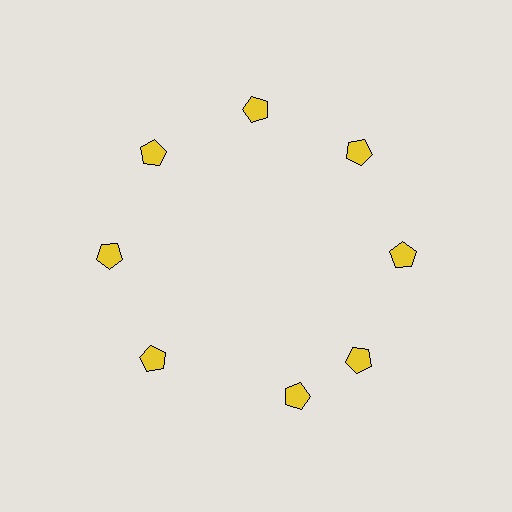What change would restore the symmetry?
The symmetry would be restored by rotating it back into even spacing with its neighbors so that all 8 pentagons sit at equal angles and equal distance from the center.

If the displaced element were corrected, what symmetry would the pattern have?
It would have 8-fold rotational symmetry — the pattern would map onto itself every 45 degrees.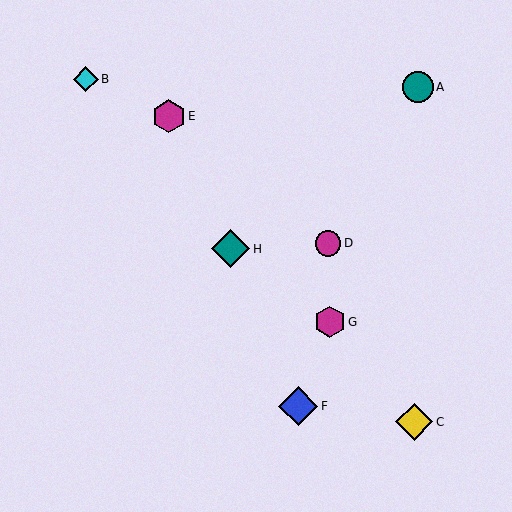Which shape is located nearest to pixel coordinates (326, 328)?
The magenta hexagon (labeled G) at (330, 322) is nearest to that location.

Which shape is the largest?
The blue diamond (labeled F) is the largest.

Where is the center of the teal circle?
The center of the teal circle is at (418, 87).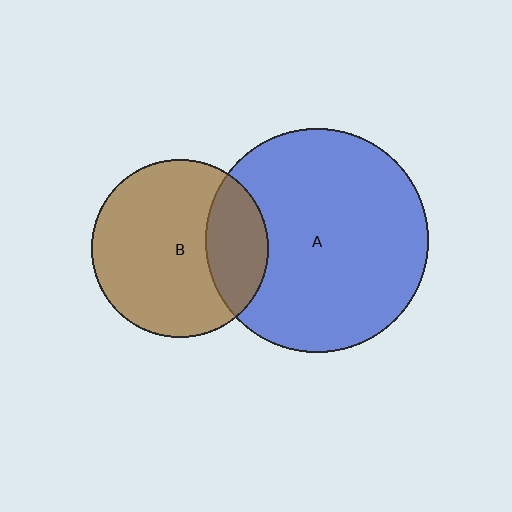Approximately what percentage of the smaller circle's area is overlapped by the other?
Approximately 25%.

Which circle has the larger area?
Circle A (blue).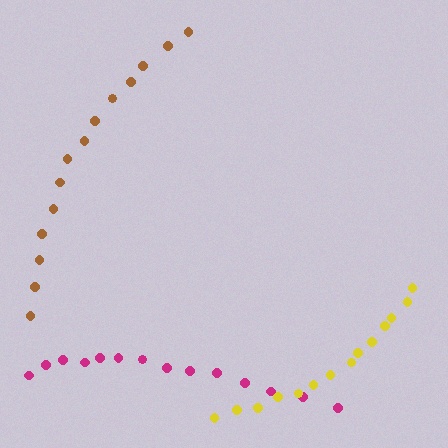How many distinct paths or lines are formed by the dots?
There are 3 distinct paths.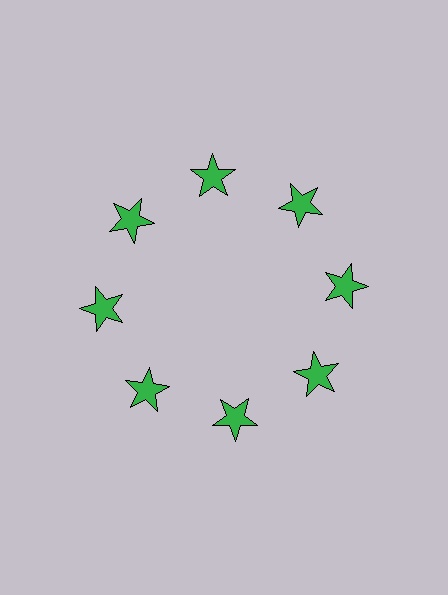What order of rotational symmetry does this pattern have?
This pattern has 8-fold rotational symmetry.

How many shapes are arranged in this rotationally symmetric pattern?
There are 8 shapes, arranged in 8 groups of 1.